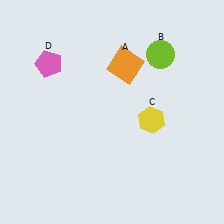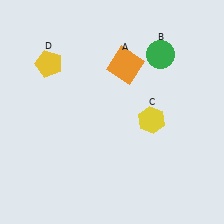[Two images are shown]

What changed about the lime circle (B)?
In Image 1, B is lime. In Image 2, it changed to green.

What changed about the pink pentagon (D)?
In Image 1, D is pink. In Image 2, it changed to yellow.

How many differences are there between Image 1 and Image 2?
There are 2 differences between the two images.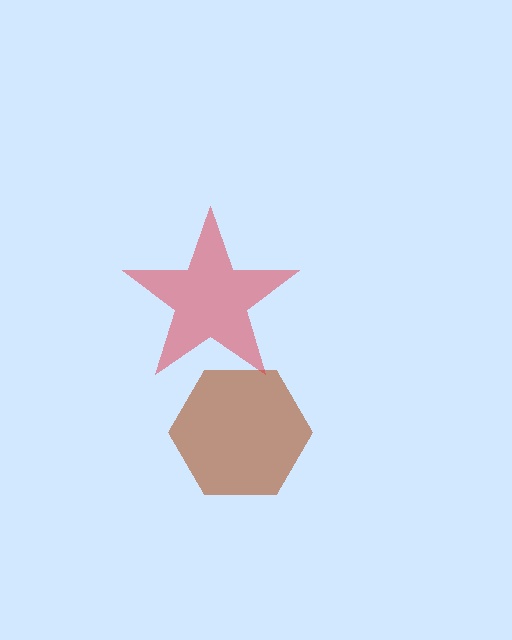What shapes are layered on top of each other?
The layered shapes are: a brown hexagon, a red star.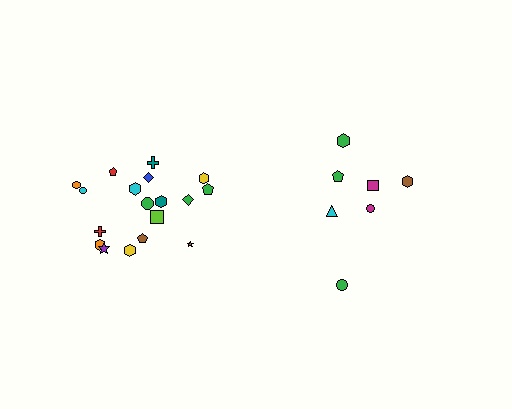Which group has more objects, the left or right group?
The left group.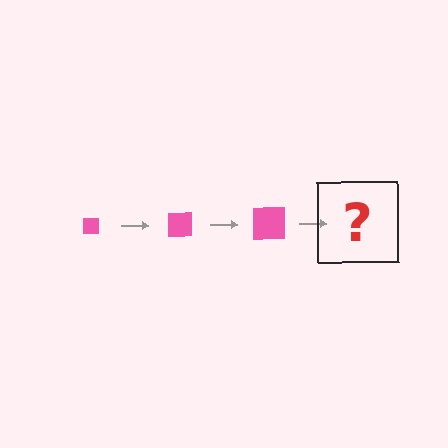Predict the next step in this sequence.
The next step is a pink square, larger than the previous one.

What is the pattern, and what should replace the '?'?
The pattern is that the square gets progressively larger each step. The '?' should be a pink square, larger than the previous one.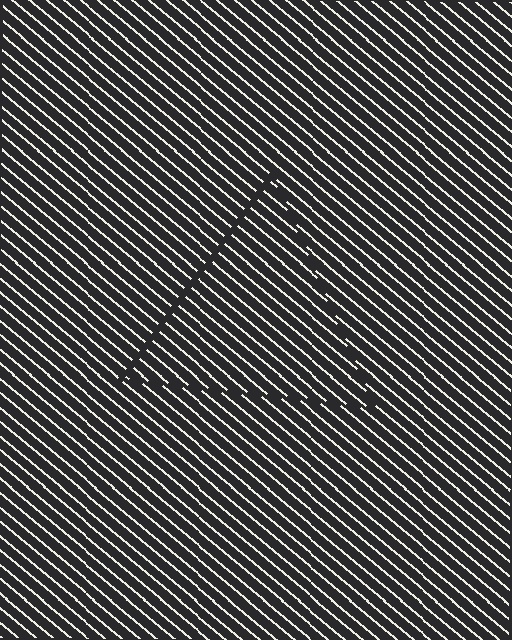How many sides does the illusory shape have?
3 sides — the line-ends trace a triangle.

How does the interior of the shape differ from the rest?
The interior of the shape contains the same grating, shifted by half a period — the contour is defined by the phase discontinuity where line-ends from the inner and outer gratings abut.